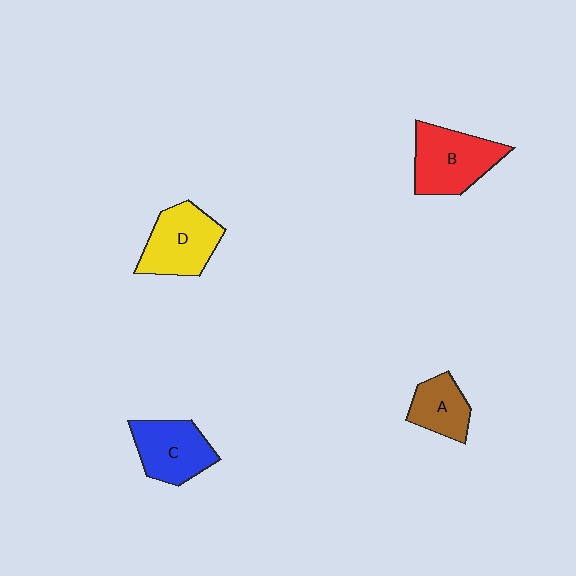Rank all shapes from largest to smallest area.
From largest to smallest: B (red), D (yellow), C (blue), A (brown).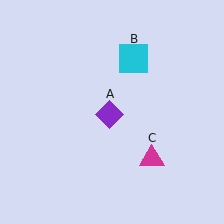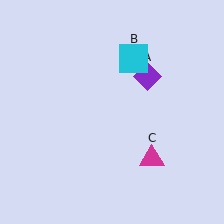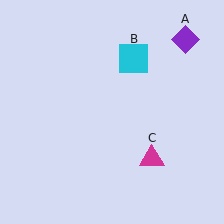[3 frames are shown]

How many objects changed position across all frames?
1 object changed position: purple diamond (object A).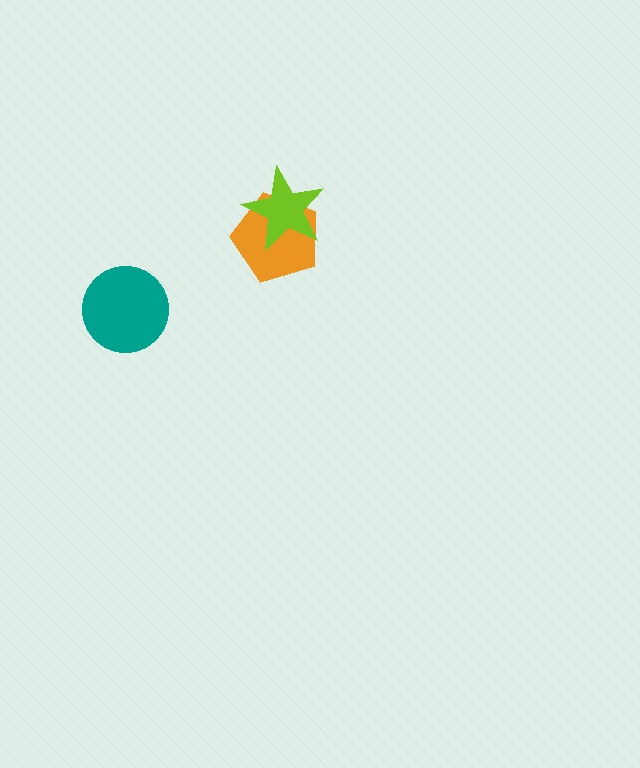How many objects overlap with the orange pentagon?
1 object overlaps with the orange pentagon.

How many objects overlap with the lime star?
1 object overlaps with the lime star.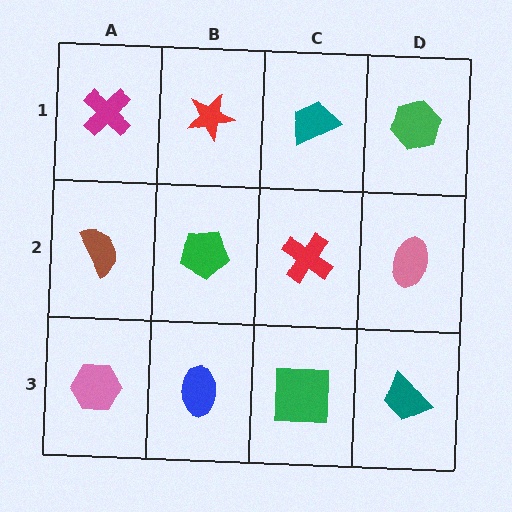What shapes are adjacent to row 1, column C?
A red cross (row 2, column C), a red star (row 1, column B), a green hexagon (row 1, column D).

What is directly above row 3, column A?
A brown semicircle.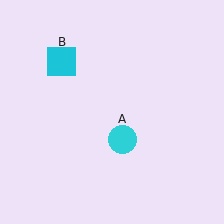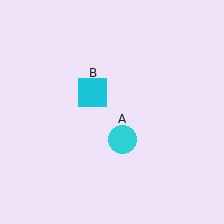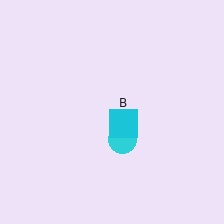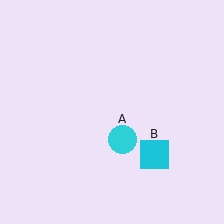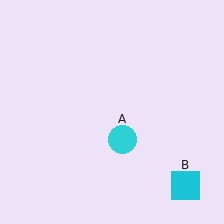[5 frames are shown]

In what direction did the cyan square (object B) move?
The cyan square (object B) moved down and to the right.